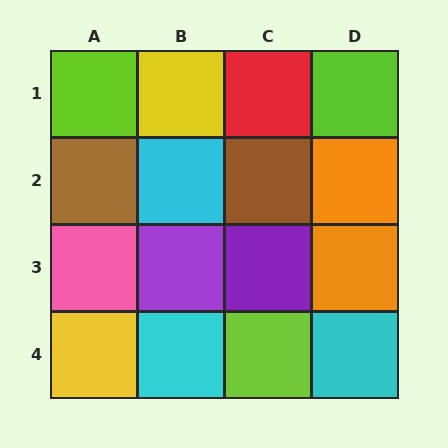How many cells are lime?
3 cells are lime.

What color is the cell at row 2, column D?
Orange.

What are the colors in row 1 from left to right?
Lime, yellow, red, lime.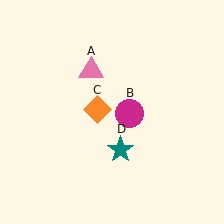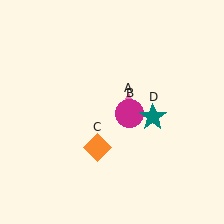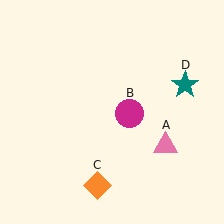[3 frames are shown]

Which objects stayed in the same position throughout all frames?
Magenta circle (object B) remained stationary.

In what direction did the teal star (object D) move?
The teal star (object D) moved up and to the right.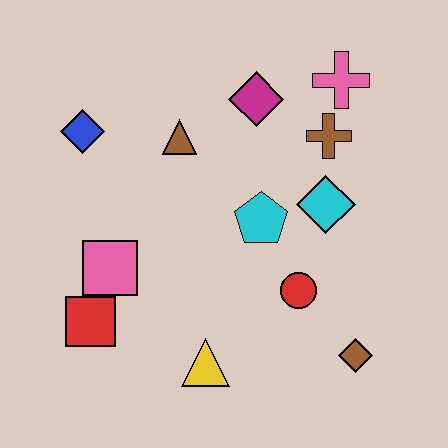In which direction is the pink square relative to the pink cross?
The pink square is to the left of the pink cross.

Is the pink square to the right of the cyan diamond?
No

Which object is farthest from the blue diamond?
The brown diamond is farthest from the blue diamond.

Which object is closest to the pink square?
The red square is closest to the pink square.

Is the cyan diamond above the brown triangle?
No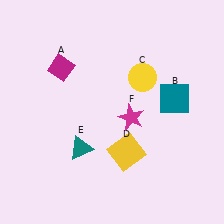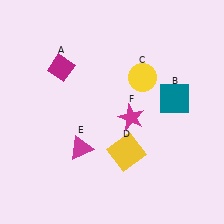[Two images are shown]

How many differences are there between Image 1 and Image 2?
There is 1 difference between the two images.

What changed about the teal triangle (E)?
In Image 1, E is teal. In Image 2, it changed to magenta.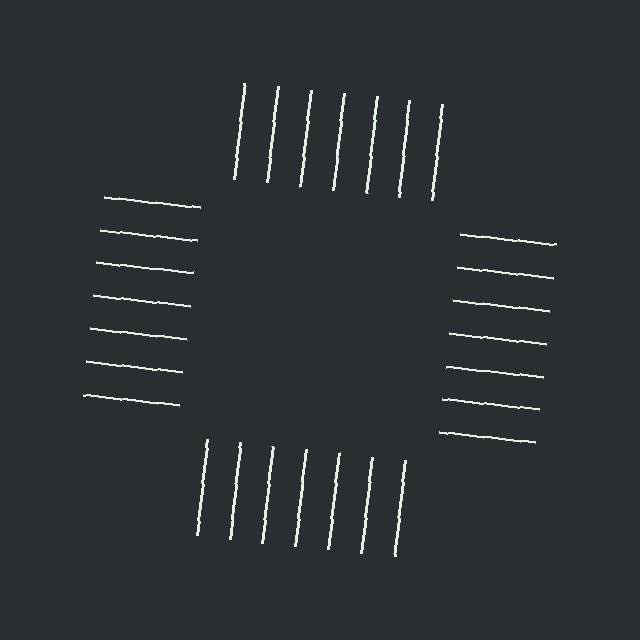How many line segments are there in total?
28 — 7 along each of the 4 edges.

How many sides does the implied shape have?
4 sides — the line-ends trace a square.